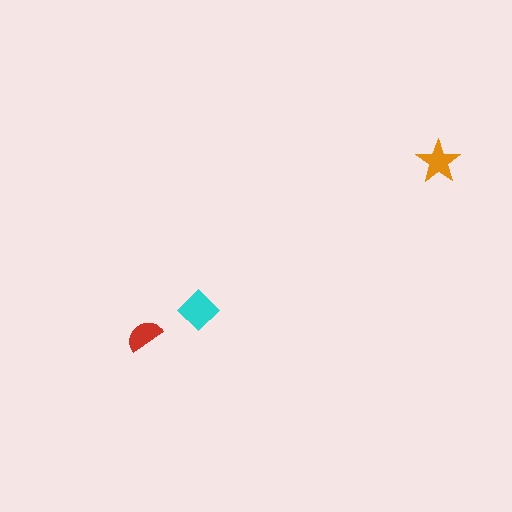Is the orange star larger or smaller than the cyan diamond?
Smaller.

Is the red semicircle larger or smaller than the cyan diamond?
Smaller.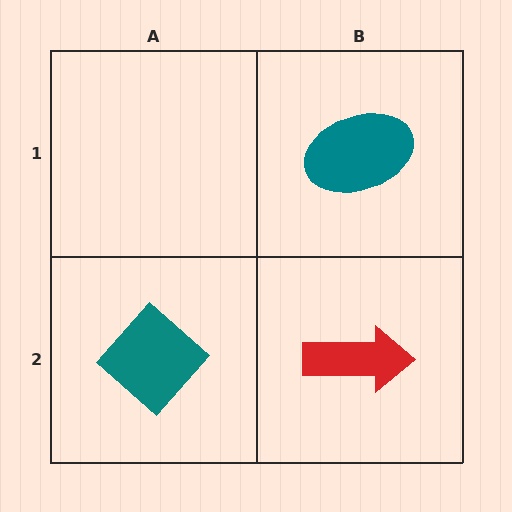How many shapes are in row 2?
2 shapes.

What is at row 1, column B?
A teal ellipse.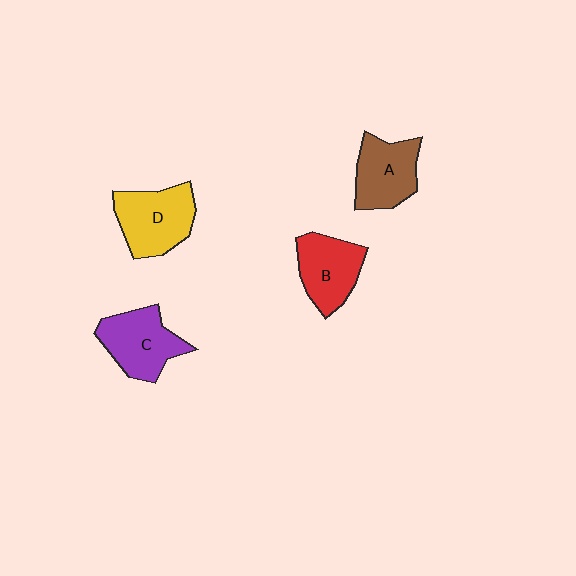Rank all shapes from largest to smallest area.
From largest to smallest: D (yellow), C (purple), B (red), A (brown).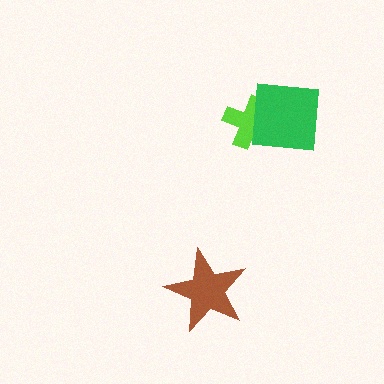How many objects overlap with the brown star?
0 objects overlap with the brown star.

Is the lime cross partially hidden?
Yes, it is partially covered by another shape.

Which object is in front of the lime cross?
The green square is in front of the lime cross.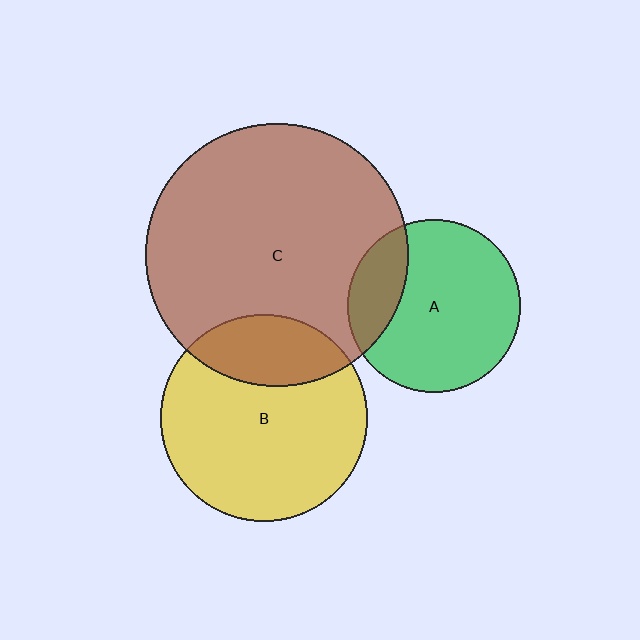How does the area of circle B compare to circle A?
Approximately 1.4 times.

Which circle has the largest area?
Circle C (brown).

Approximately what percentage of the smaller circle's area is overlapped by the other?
Approximately 25%.